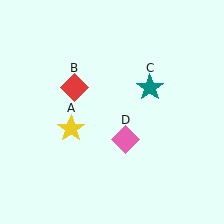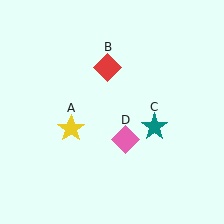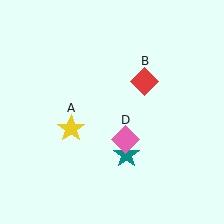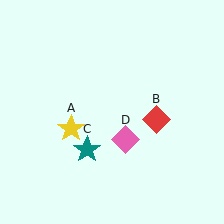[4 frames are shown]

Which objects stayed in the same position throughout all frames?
Yellow star (object A) and pink diamond (object D) remained stationary.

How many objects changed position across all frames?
2 objects changed position: red diamond (object B), teal star (object C).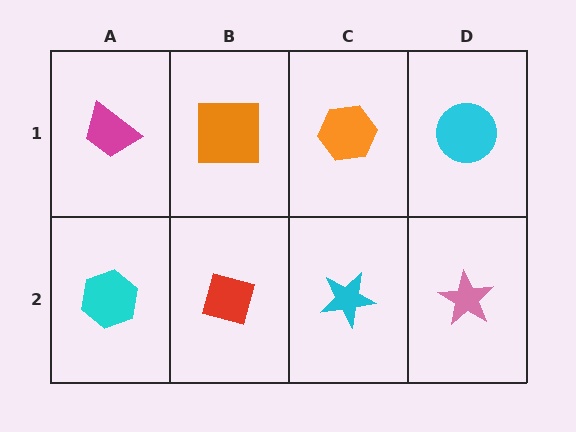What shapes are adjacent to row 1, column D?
A pink star (row 2, column D), an orange hexagon (row 1, column C).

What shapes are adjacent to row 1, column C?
A cyan star (row 2, column C), an orange square (row 1, column B), a cyan circle (row 1, column D).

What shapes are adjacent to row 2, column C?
An orange hexagon (row 1, column C), a red diamond (row 2, column B), a pink star (row 2, column D).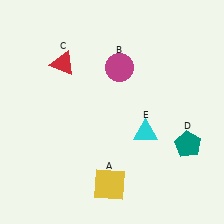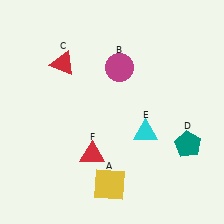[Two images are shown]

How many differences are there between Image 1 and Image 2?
There is 1 difference between the two images.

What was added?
A red triangle (F) was added in Image 2.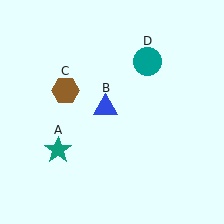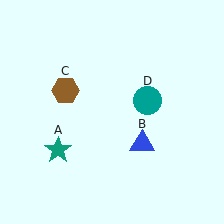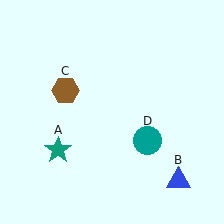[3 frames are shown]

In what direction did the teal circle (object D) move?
The teal circle (object D) moved down.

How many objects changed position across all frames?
2 objects changed position: blue triangle (object B), teal circle (object D).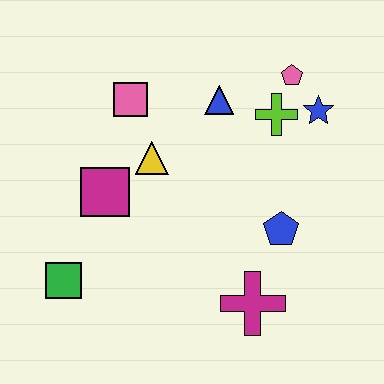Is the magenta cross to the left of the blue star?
Yes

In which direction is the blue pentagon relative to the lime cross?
The blue pentagon is below the lime cross.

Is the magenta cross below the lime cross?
Yes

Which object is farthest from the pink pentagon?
The green square is farthest from the pink pentagon.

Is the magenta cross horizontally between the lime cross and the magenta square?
Yes